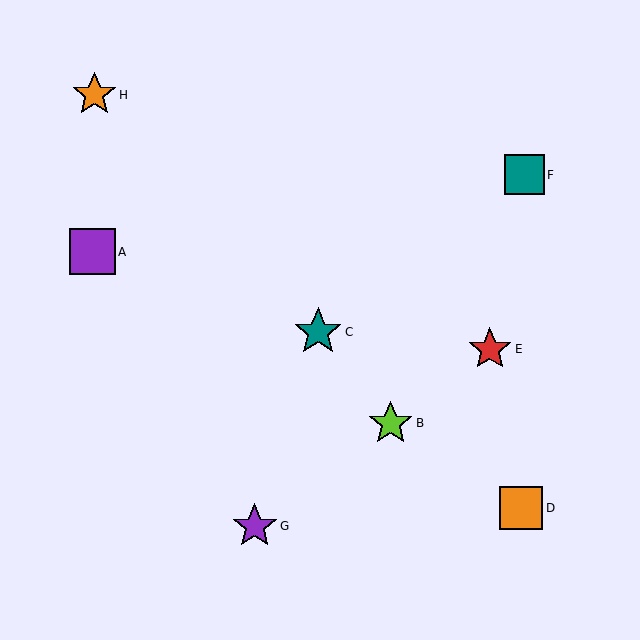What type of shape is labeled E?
Shape E is a red star.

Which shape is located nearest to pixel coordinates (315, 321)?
The teal star (labeled C) at (318, 332) is nearest to that location.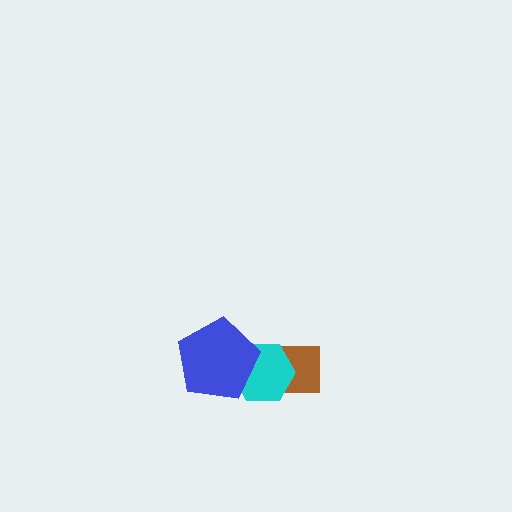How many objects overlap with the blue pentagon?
2 objects overlap with the blue pentagon.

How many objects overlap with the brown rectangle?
2 objects overlap with the brown rectangle.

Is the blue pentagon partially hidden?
No, no other shape covers it.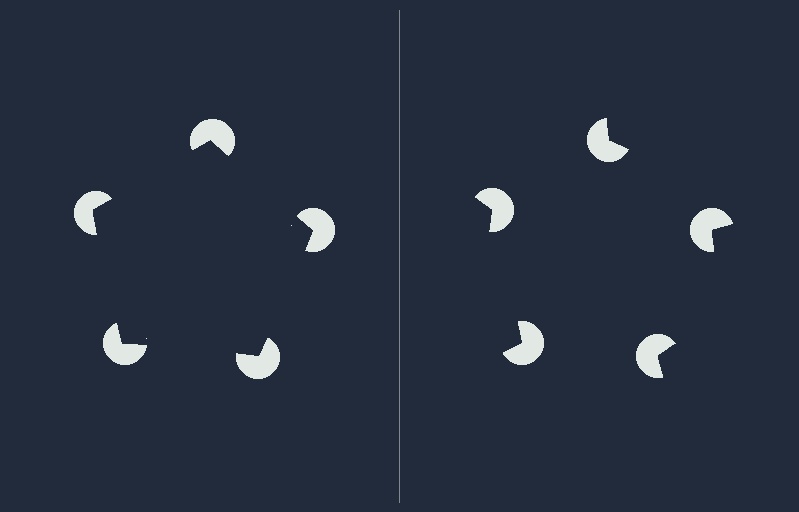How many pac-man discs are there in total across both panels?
10 — 5 on each side.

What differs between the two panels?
The pac-man discs are positioned identically on both sides; only the wedge orientations differ. On the left they align to a pentagon; on the right they are misaligned.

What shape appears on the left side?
An illusory pentagon.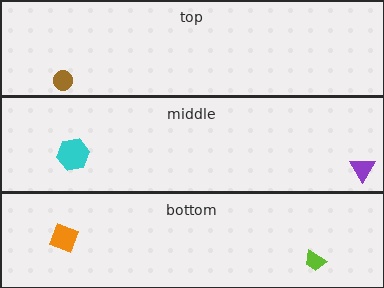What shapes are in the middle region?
The cyan hexagon, the purple triangle.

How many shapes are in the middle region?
2.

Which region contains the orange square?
The bottom region.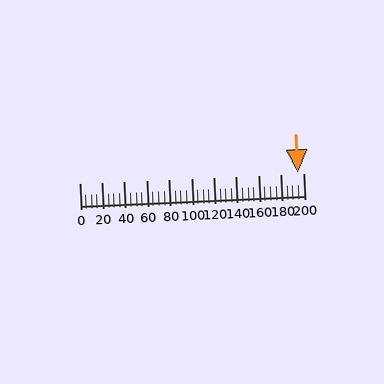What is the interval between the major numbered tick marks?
The major tick marks are spaced 20 units apart.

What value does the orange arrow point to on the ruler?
The orange arrow points to approximately 195.